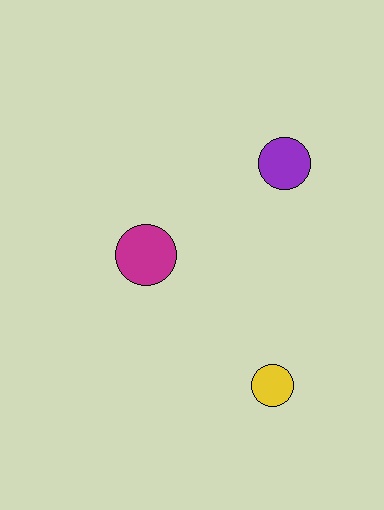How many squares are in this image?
There are no squares.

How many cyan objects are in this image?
There are no cyan objects.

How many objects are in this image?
There are 3 objects.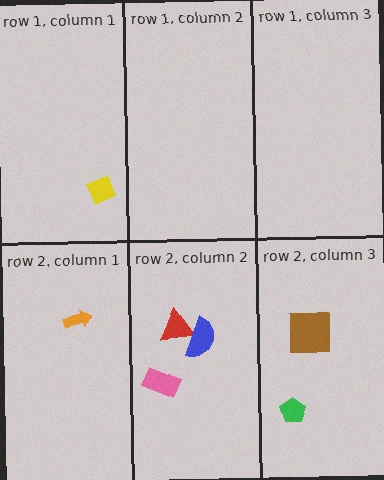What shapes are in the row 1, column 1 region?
The yellow diamond.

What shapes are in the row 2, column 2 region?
The red triangle, the blue semicircle, the pink rectangle.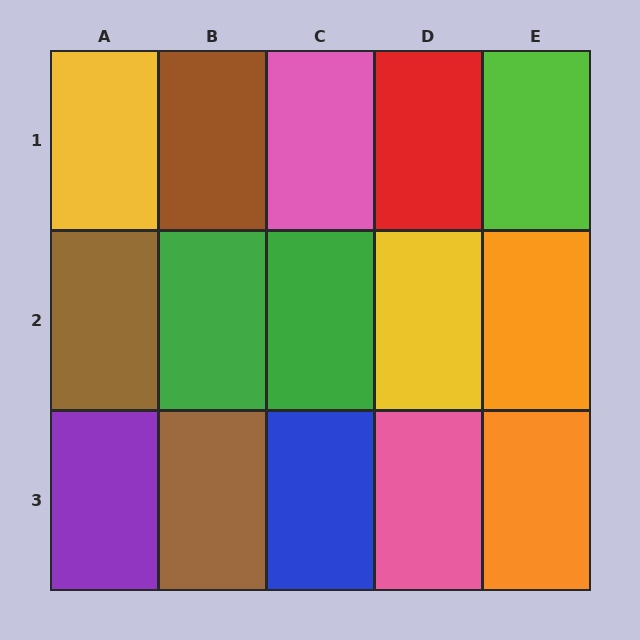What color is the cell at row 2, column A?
Brown.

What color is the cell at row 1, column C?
Pink.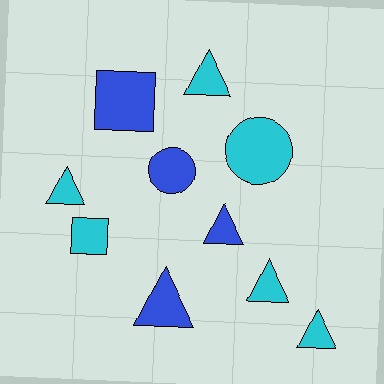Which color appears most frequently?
Cyan, with 6 objects.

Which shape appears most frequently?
Triangle, with 6 objects.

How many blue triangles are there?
There are 2 blue triangles.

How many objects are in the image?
There are 10 objects.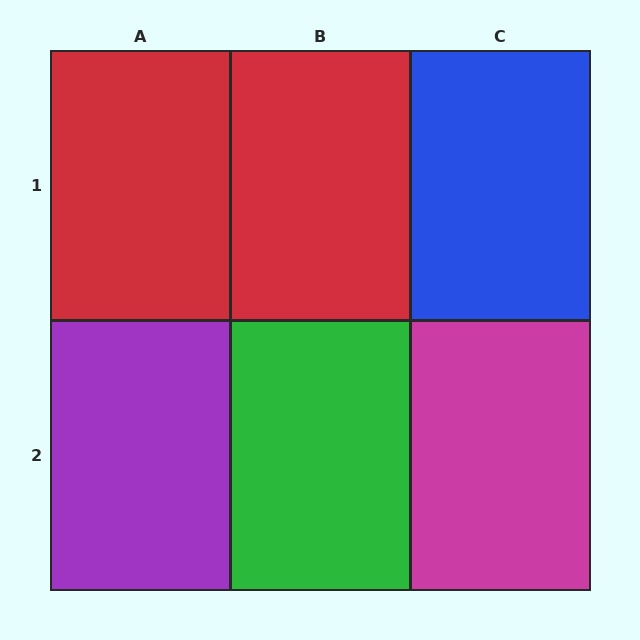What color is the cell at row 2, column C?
Magenta.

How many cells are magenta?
1 cell is magenta.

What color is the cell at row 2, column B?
Green.